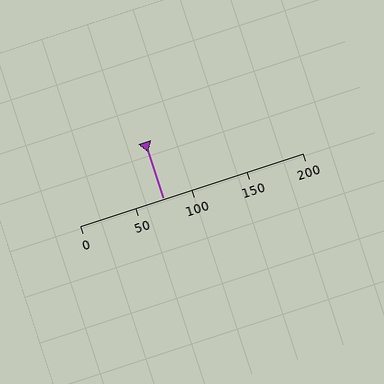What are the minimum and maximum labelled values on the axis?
The axis runs from 0 to 200.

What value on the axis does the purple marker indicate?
The marker indicates approximately 75.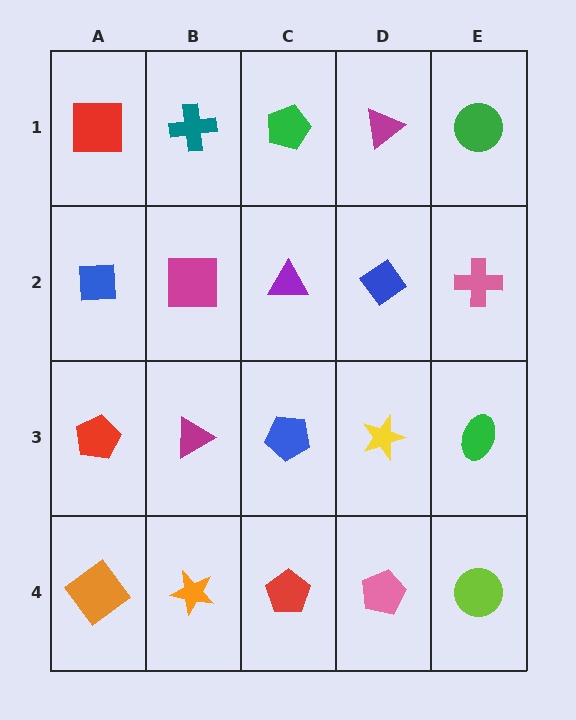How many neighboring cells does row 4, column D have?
3.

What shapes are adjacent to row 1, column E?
A pink cross (row 2, column E), a magenta triangle (row 1, column D).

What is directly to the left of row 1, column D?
A green pentagon.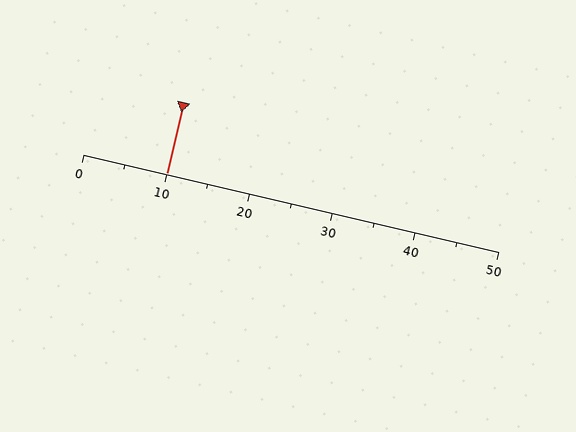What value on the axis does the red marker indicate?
The marker indicates approximately 10.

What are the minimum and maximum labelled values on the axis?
The axis runs from 0 to 50.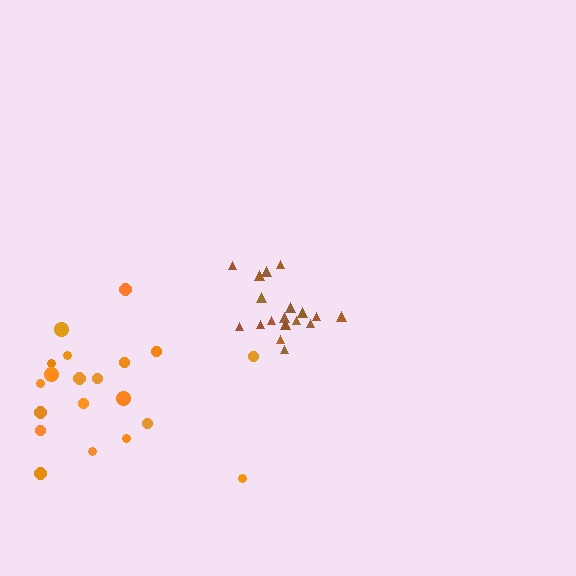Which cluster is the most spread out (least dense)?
Orange.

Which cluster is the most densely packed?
Brown.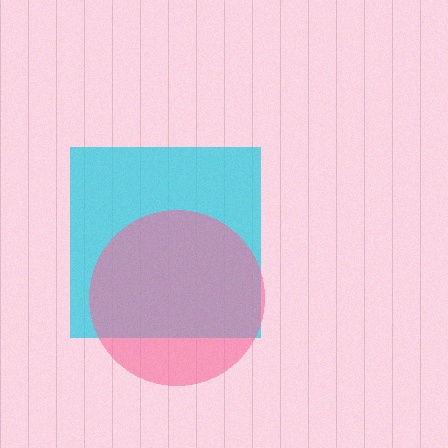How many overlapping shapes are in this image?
There are 2 overlapping shapes in the image.